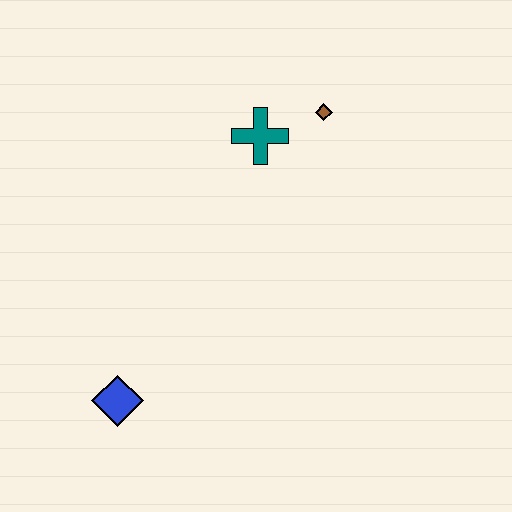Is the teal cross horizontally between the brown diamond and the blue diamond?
Yes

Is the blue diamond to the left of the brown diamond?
Yes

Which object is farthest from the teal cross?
The blue diamond is farthest from the teal cross.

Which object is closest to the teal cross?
The brown diamond is closest to the teal cross.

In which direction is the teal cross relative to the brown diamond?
The teal cross is to the left of the brown diamond.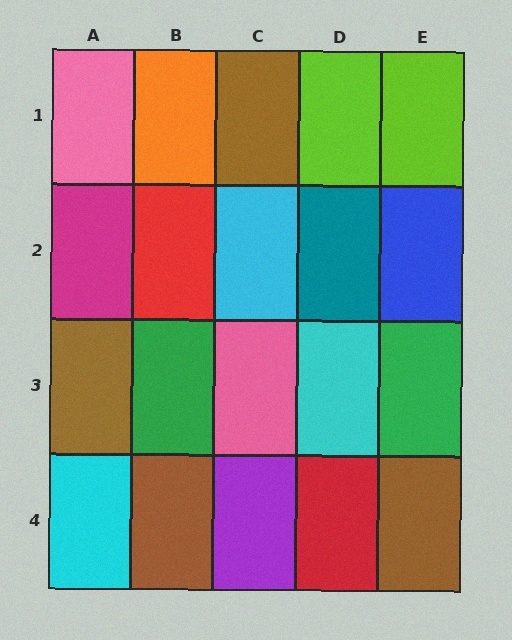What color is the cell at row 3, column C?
Pink.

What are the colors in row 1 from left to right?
Pink, orange, brown, lime, lime.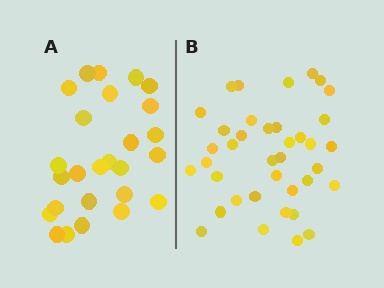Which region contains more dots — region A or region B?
Region B (the right region) has more dots.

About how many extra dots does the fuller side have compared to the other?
Region B has roughly 12 or so more dots than region A.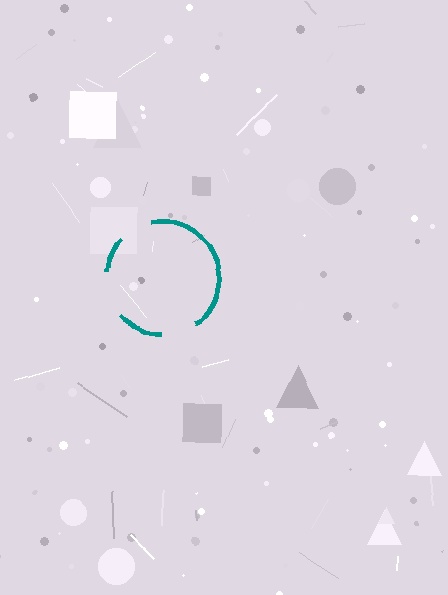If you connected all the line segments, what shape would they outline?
They would outline a circle.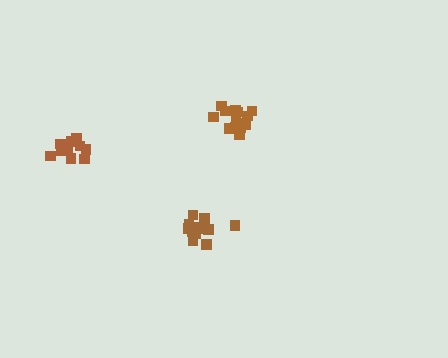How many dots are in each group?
Group 1: 18 dots, Group 2: 12 dots, Group 3: 13 dots (43 total).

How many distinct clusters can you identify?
There are 3 distinct clusters.